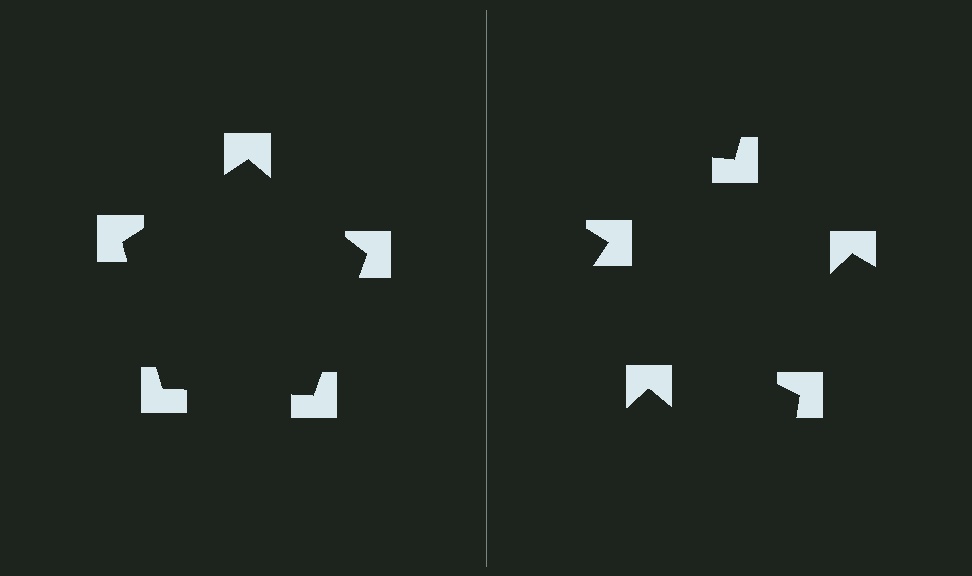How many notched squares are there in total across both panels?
10 — 5 on each side.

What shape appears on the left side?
An illusory pentagon.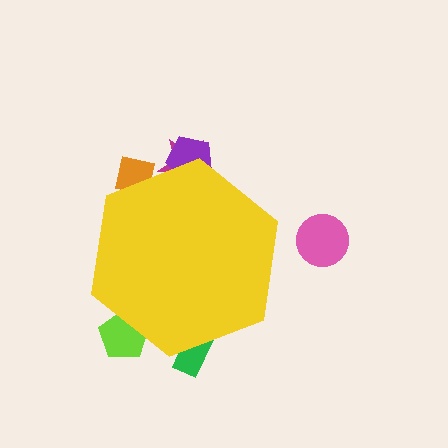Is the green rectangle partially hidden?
Yes, the green rectangle is partially hidden behind the yellow hexagon.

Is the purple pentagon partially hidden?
Yes, the purple pentagon is partially hidden behind the yellow hexagon.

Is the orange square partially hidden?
Yes, the orange square is partially hidden behind the yellow hexagon.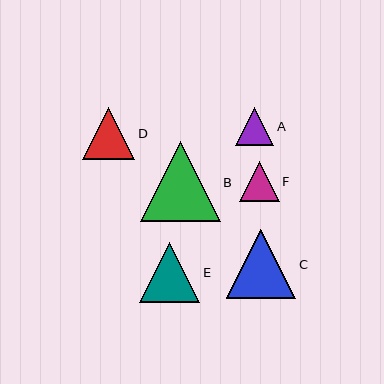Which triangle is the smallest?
Triangle A is the smallest with a size of approximately 38 pixels.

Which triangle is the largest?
Triangle B is the largest with a size of approximately 80 pixels.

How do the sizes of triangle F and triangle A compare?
Triangle F and triangle A are approximately the same size.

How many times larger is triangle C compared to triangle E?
Triangle C is approximately 1.2 times the size of triangle E.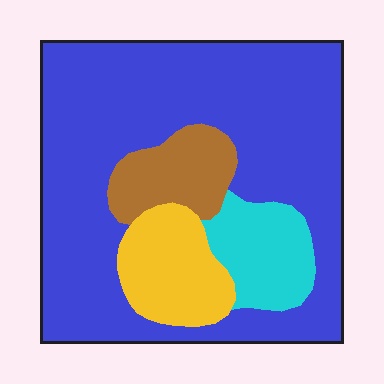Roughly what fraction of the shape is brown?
Brown covers roughly 10% of the shape.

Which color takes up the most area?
Blue, at roughly 70%.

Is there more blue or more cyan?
Blue.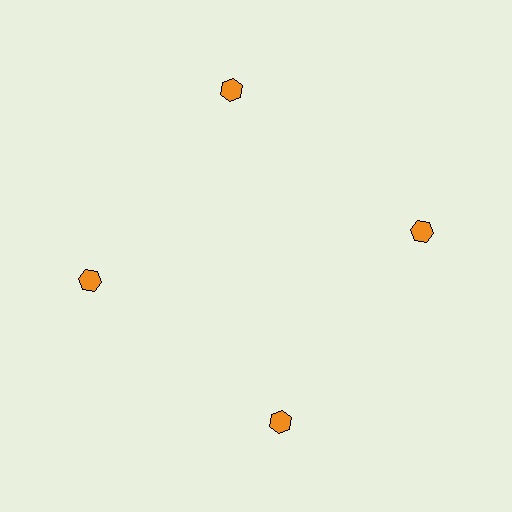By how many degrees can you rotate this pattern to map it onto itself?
The pattern maps onto itself every 90 degrees of rotation.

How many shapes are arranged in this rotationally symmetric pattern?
There are 4 shapes, arranged in 4 groups of 1.